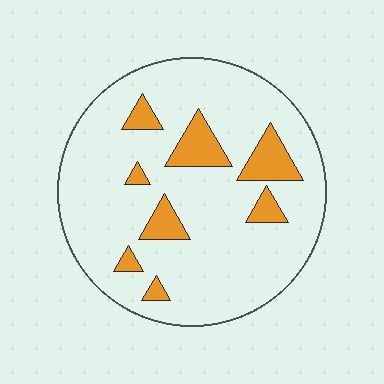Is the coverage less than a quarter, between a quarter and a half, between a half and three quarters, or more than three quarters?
Less than a quarter.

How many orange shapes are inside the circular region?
8.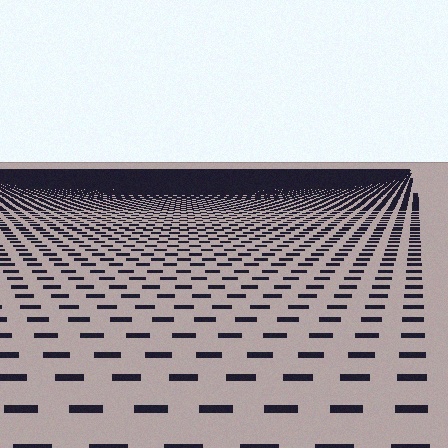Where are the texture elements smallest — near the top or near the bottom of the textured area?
Near the top.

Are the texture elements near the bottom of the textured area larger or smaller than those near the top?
Larger. Near the bottom, elements are closer to the viewer and appear at a bigger on-screen size.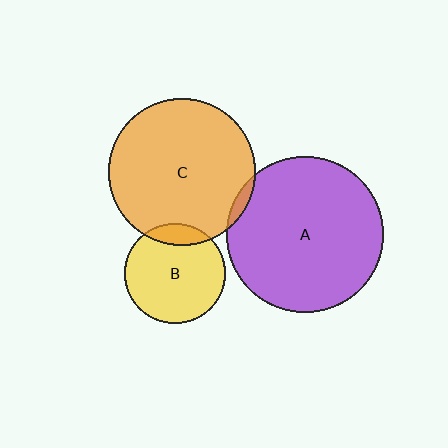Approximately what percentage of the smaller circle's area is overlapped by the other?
Approximately 5%.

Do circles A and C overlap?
Yes.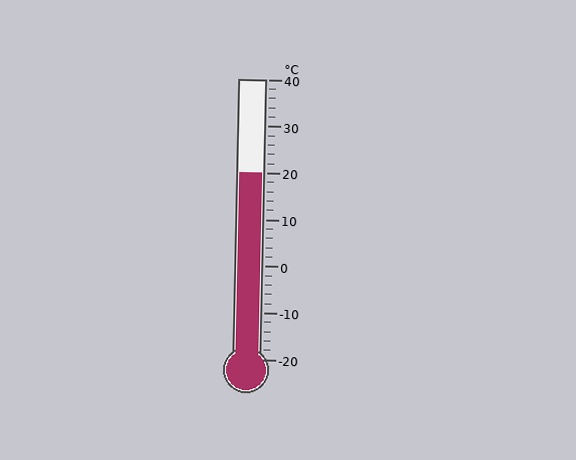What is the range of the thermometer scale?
The thermometer scale ranges from -20°C to 40°C.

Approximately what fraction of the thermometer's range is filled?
The thermometer is filled to approximately 65% of its range.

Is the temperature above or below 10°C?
The temperature is above 10°C.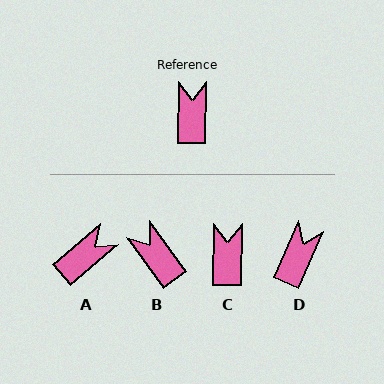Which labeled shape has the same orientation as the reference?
C.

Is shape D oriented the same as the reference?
No, it is off by about 22 degrees.